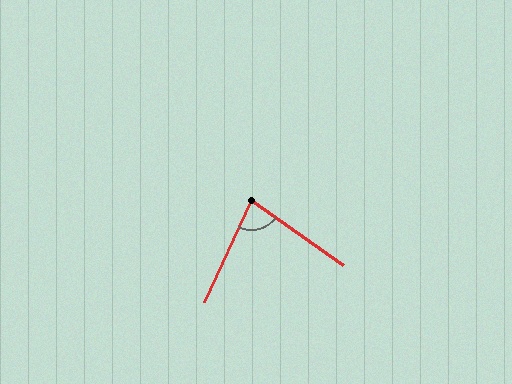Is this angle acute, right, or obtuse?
It is acute.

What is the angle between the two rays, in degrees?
Approximately 80 degrees.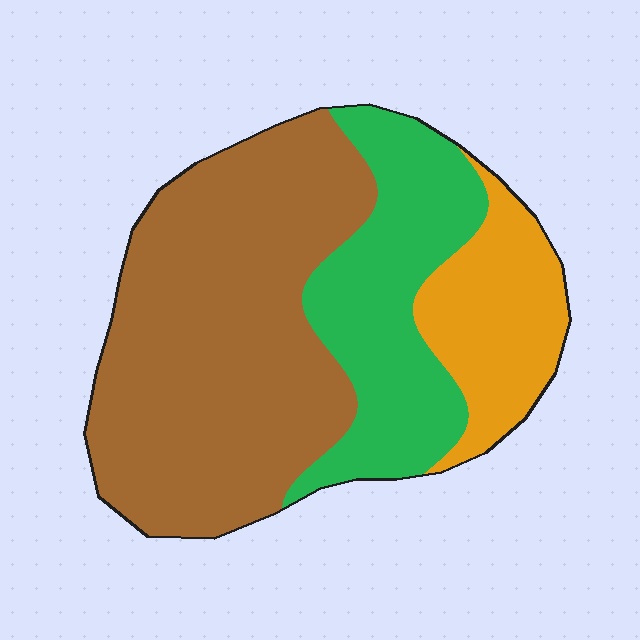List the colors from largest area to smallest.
From largest to smallest: brown, green, orange.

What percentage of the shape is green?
Green takes up about one quarter (1/4) of the shape.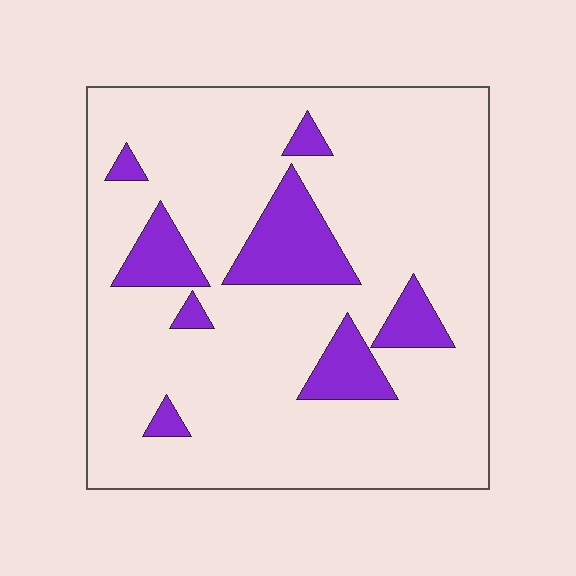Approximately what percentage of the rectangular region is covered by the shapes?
Approximately 15%.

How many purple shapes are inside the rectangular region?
8.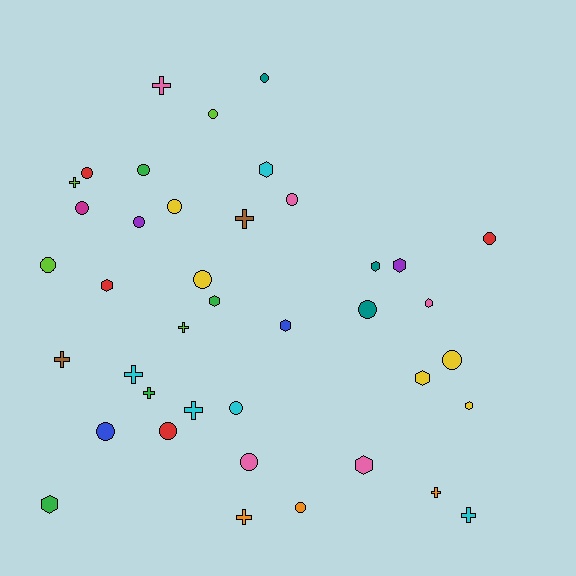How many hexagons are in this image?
There are 11 hexagons.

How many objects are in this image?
There are 40 objects.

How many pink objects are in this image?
There are 5 pink objects.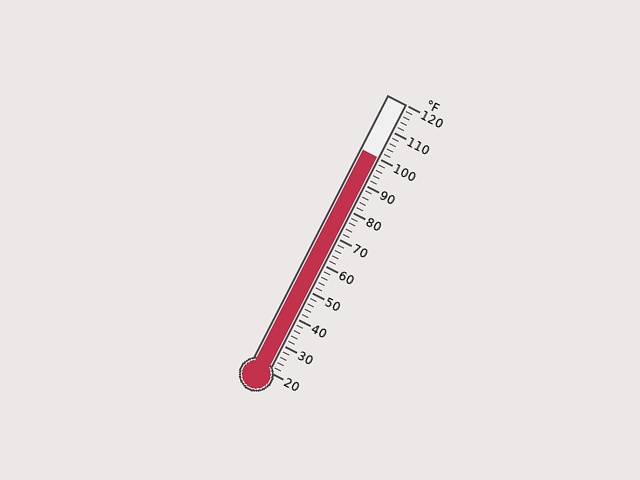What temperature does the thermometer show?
The thermometer shows approximately 100°F.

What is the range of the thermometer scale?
The thermometer scale ranges from 20°F to 120°F.